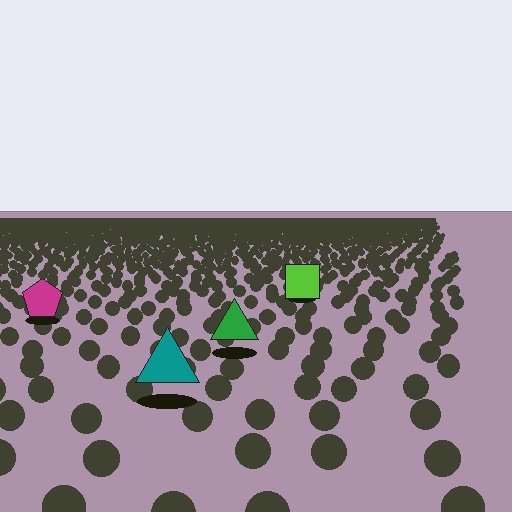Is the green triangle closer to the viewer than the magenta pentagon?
Yes. The green triangle is closer — you can tell from the texture gradient: the ground texture is coarser near it.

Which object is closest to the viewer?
The teal triangle is closest. The texture marks near it are larger and more spread out.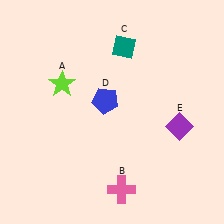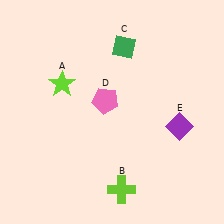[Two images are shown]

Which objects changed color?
B changed from pink to lime. C changed from teal to green. D changed from blue to pink.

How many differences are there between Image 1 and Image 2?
There are 3 differences between the two images.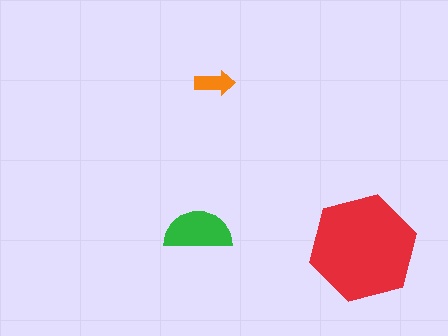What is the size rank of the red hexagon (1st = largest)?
1st.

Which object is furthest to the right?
The red hexagon is rightmost.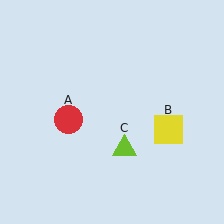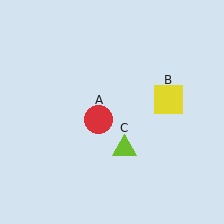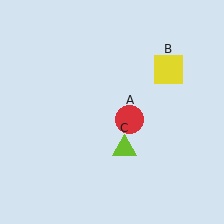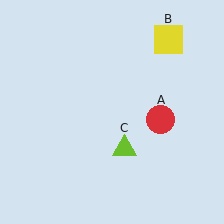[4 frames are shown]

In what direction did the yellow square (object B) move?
The yellow square (object B) moved up.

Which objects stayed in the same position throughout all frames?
Lime triangle (object C) remained stationary.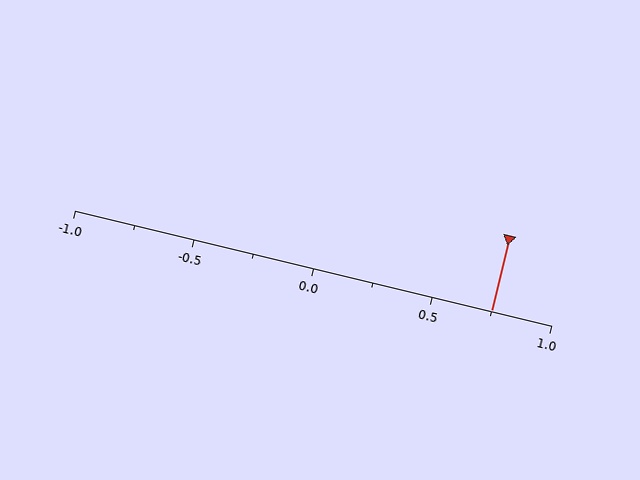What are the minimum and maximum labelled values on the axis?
The axis runs from -1.0 to 1.0.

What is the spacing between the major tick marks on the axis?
The major ticks are spaced 0.5 apart.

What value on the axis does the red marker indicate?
The marker indicates approximately 0.75.